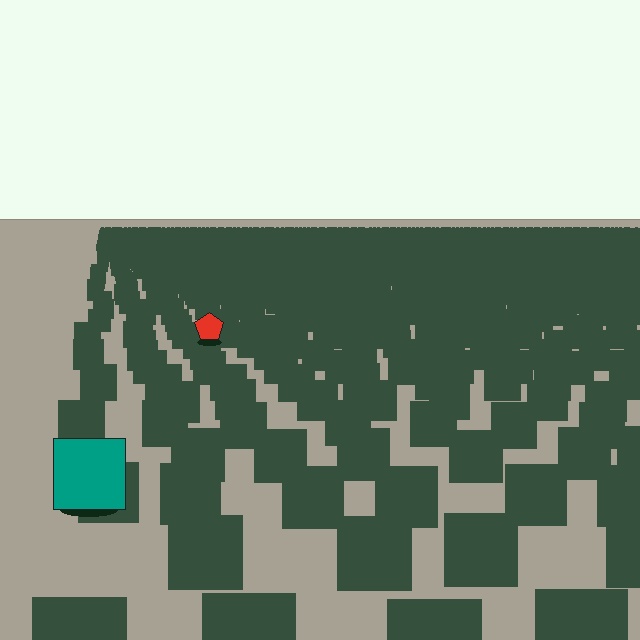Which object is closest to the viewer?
The teal square is closest. The texture marks near it are larger and more spread out.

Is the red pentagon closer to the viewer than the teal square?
No. The teal square is closer — you can tell from the texture gradient: the ground texture is coarser near it.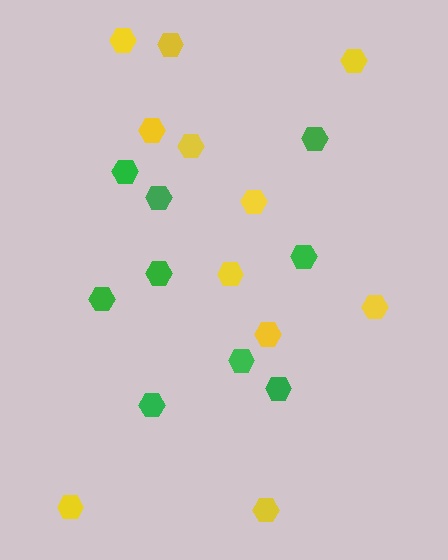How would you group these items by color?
There are 2 groups: one group of yellow hexagons (11) and one group of green hexagons (9).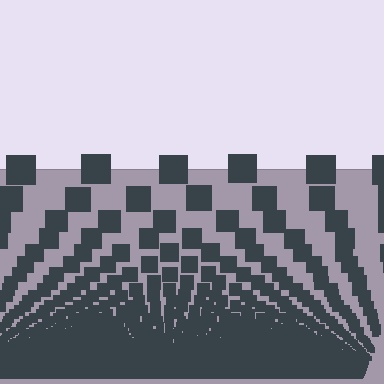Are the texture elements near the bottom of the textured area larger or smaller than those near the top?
Smaller. The gradient is inverted — elements near the bottom are smaller and denser.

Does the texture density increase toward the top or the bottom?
Density increases toward the bottom.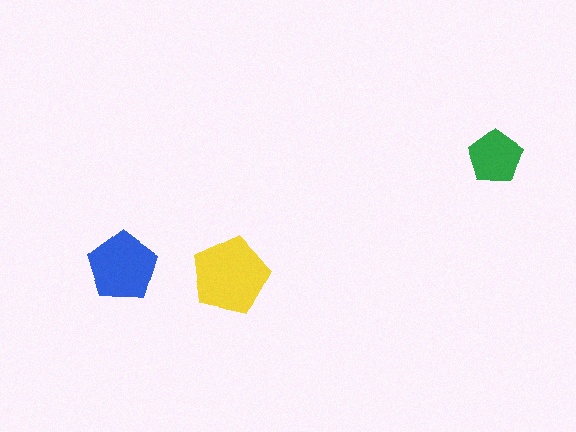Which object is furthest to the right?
The green pentagon is rightmost.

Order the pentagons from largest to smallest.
the yellow one, the blue one, the green one.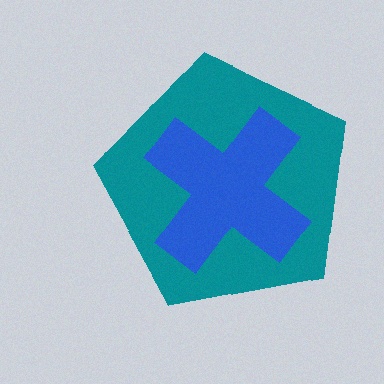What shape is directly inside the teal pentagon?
The blue cross.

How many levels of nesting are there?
2.